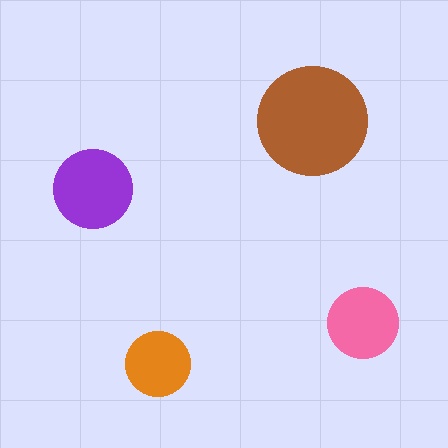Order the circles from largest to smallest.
the brown one, the purple one, the pink one, the orange one.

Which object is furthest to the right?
The pink circle is rightmost.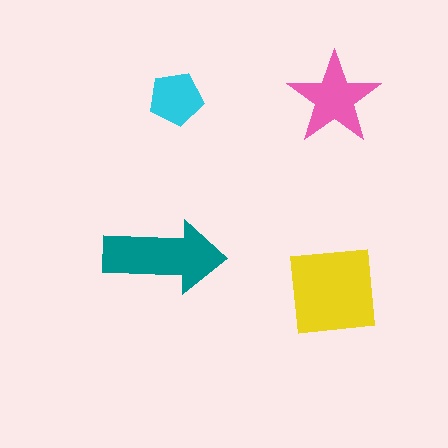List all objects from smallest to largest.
The cyan pentagon, the pink star, the teal arrow, the yellow square.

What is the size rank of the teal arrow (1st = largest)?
2nd.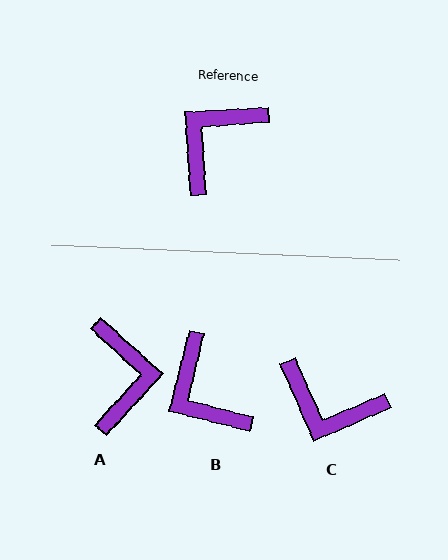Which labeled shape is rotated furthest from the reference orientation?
A, about 136 degrees away.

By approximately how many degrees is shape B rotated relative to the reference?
Approximately 72 degrees counter-clockwise.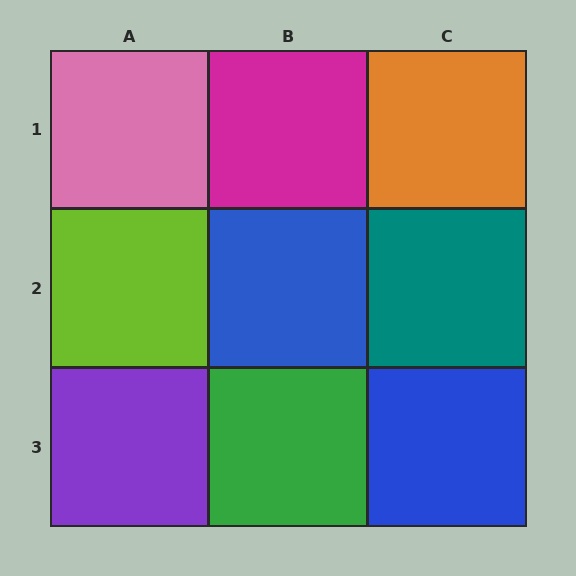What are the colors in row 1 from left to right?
Pink, magenta, orange.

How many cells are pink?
1 cell is pink.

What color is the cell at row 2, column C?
Teal.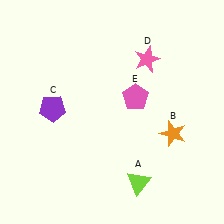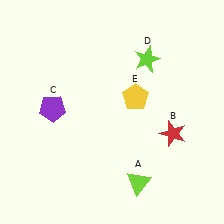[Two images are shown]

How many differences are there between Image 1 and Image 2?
There are 3 differences between the two images.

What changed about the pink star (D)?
In Image 1, D is pink. In Image 2, it changed to lime.